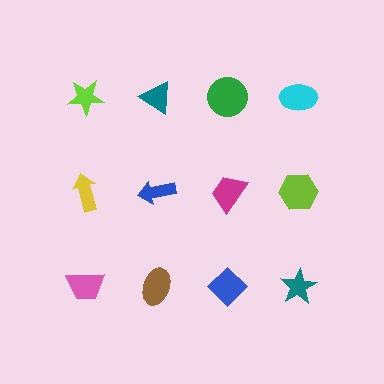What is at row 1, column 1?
A lime star.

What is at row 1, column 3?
A green circle.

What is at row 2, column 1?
A yellow arrow.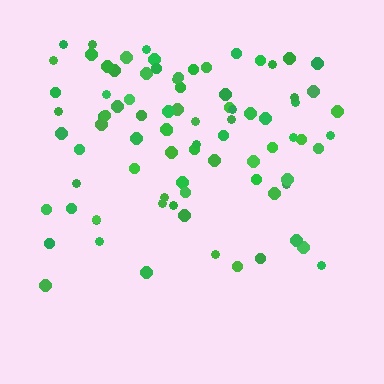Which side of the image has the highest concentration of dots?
The top.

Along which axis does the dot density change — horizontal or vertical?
Vertical.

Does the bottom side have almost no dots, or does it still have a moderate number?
Still a moderate number, just noticeably fewer than the top.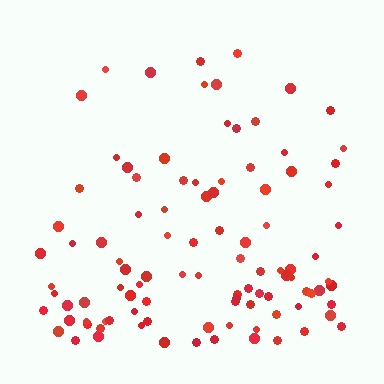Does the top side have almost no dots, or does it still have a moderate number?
Still a moderate number, just noticeably fewer than the bottom.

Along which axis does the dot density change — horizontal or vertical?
Vertical.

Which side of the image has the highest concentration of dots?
The bottom.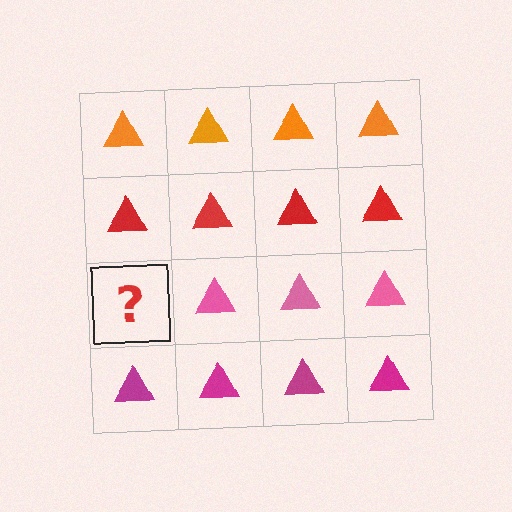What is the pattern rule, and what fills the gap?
The rule is that each row has a consistent color. The gap should be filled with a pink triangle.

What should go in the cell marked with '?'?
The missing cell should contain a pink triangle.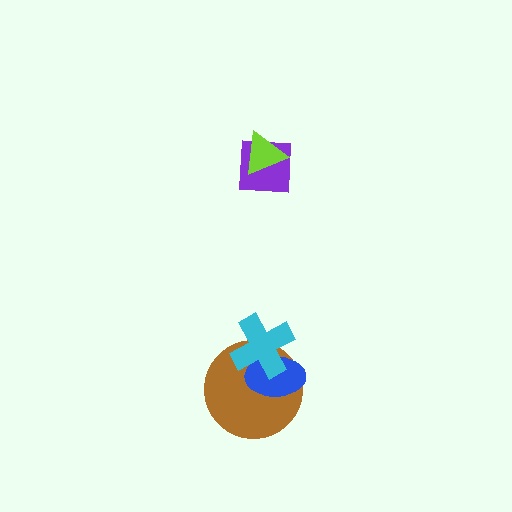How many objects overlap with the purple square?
1 object overlaps with the purple square.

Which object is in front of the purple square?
The lime triangle is in front of the purple square.